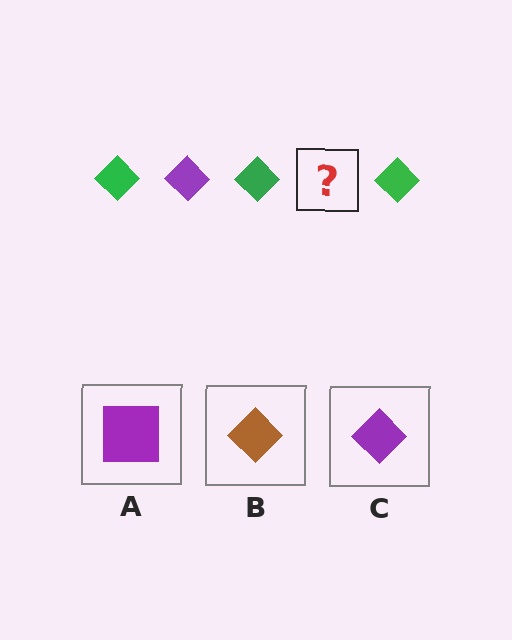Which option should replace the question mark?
Option C.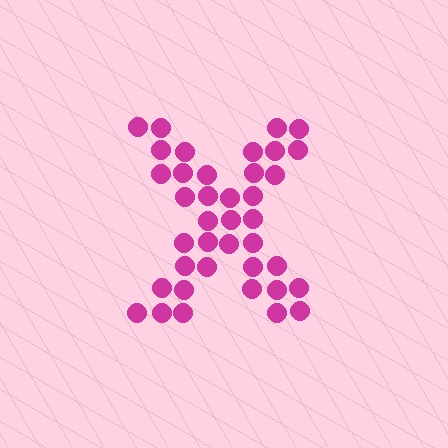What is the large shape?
The large shape is the letter X.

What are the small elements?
The small elements are circles.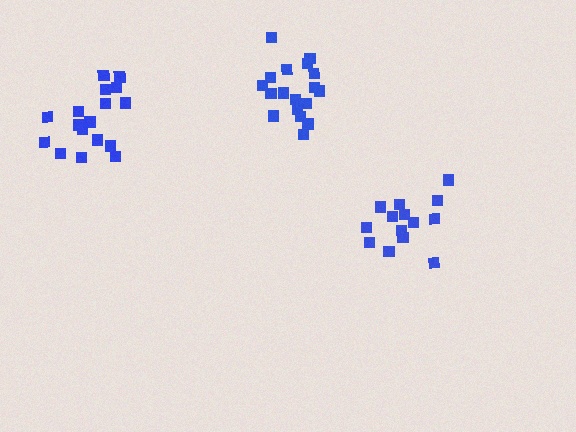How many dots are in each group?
Group 1: 18 dots, Group 2: 14 dots, Group 3: 18 dots (50 total).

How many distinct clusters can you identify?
There are 3 distinct clusters.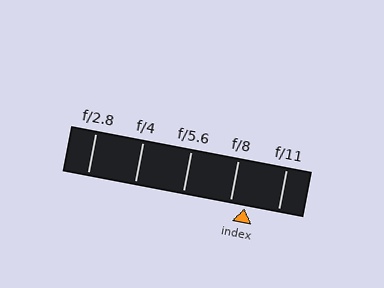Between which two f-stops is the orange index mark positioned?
The index mark is between f/8 and f/11.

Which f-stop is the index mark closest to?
The index mark is closest to f/8.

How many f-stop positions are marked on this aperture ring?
There are 5 f-stop positions marked.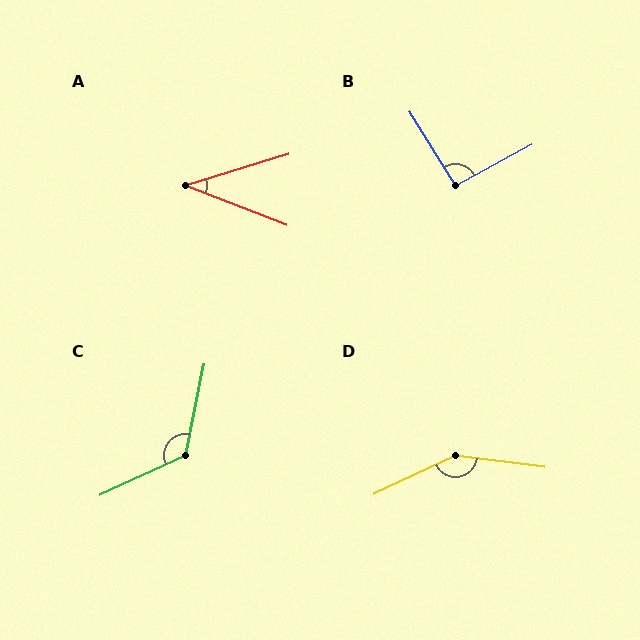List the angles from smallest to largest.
A (38°), B (93°), C (126°), D (148°).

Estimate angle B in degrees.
Approximately 93 degrees.